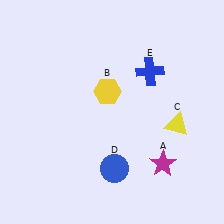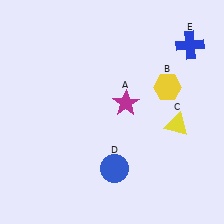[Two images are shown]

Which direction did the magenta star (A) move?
The magenta star (A) moved up.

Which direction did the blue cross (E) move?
The blue cross (E) moved right.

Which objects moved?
The objects that moved are: the magenta star (A), the yellow hexagon (B), the blue cross (E).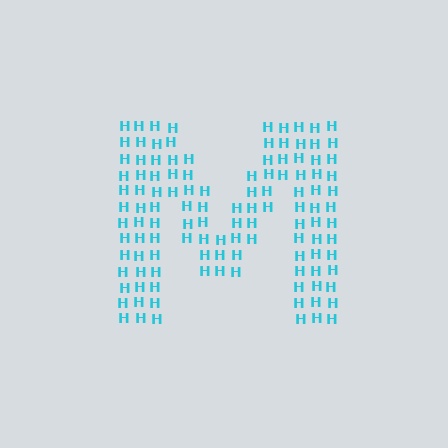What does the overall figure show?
The overall figure shows the letter M.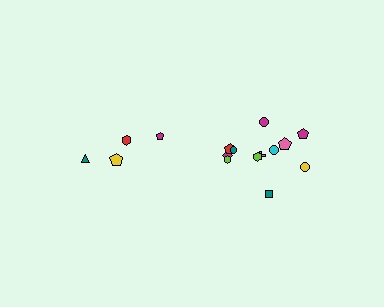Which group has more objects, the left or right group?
The right group.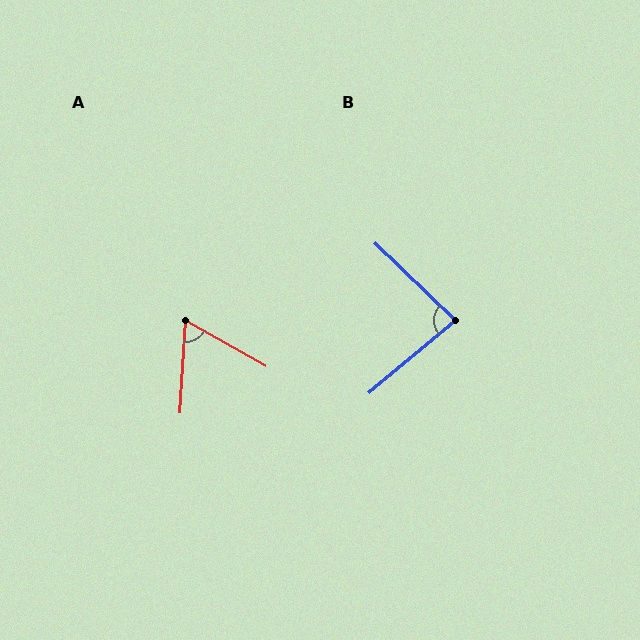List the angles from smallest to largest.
A (64°), B (84°).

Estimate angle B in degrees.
Approximately 84 degrees.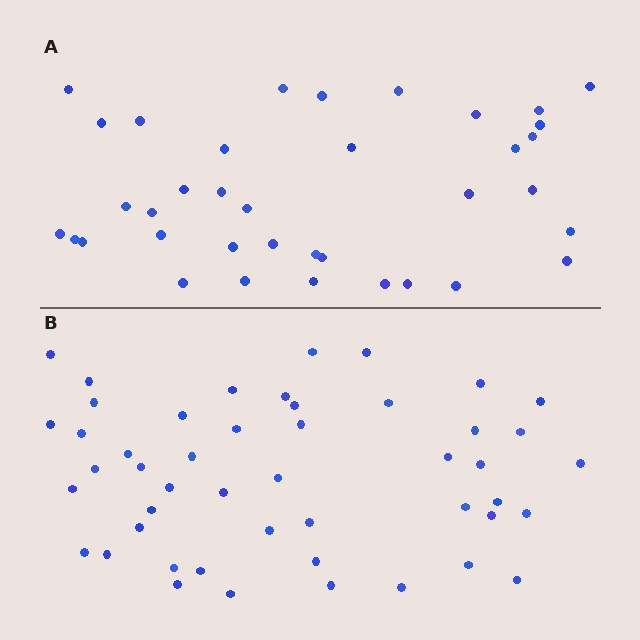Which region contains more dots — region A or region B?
Region B (the bottom region) has more dots.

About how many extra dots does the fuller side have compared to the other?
Region B has roughly 12 or so more dots than region A.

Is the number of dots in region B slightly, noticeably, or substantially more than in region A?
Region B has noticeably more, but not dramatically so. The ratio is roughly 1.3 to 1.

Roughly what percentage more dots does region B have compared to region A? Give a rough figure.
About 30% more.